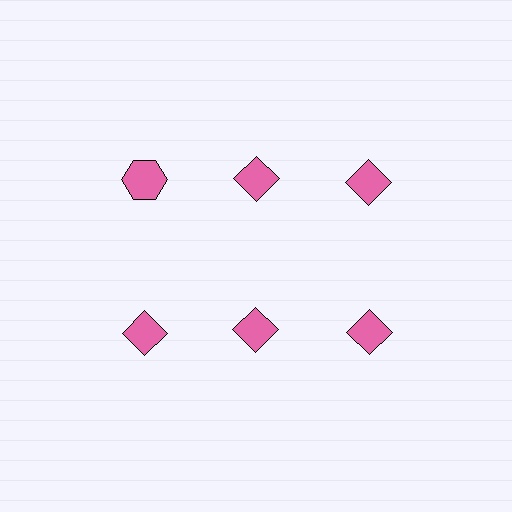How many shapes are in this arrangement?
There are 6 shapes arranged in a grid pattern.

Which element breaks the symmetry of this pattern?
The pink hexagon in the top row, leftmost column breaks the symmetry. All other shapes are pink diamonds.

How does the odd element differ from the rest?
It has a different shape: hexagon instead of diamond.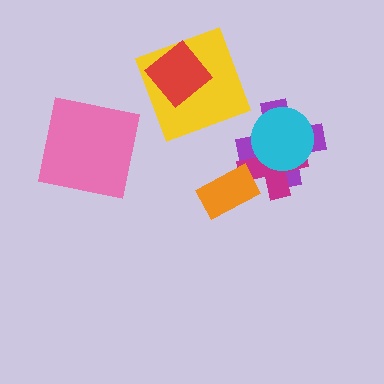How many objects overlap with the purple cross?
2 objects overlap with the purple cross.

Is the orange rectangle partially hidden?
No, no other shape covers it.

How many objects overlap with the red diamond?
1 object overlaps with the red diamond.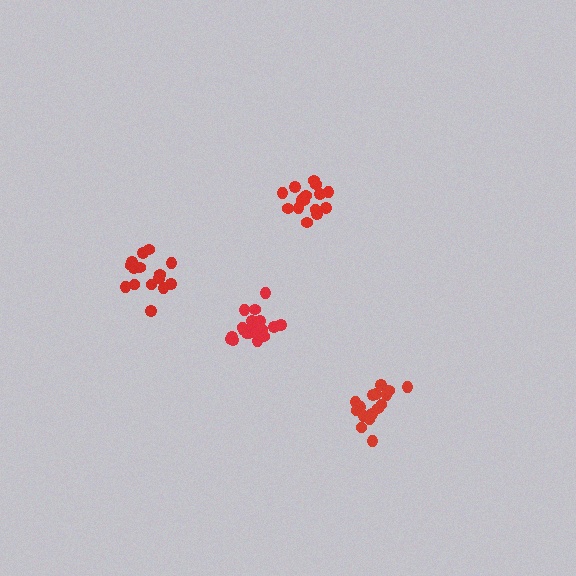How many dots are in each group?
Group 1: 19 dots, Group 2: 16 dots, Group 3: 16 dots, Group 4: 15 dots (66 total).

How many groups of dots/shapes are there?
There are 4 groups.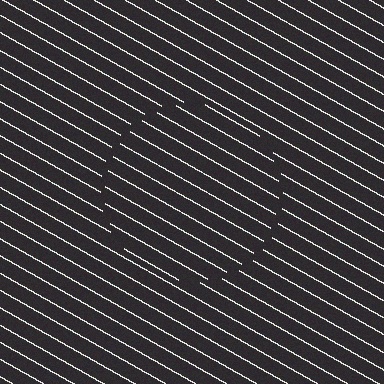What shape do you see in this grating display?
An illusory circle. The interior of the shape contains the same grating, shifted by half a period — the contour is defined by the phase discontinuity where line-ends from the inner and outer gratings abut.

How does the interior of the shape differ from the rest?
The interior of the shape contains the same grating, shifted by half a period — the contour is defined by the phase discontinuity where line-ends from the inner and outer gratings abut.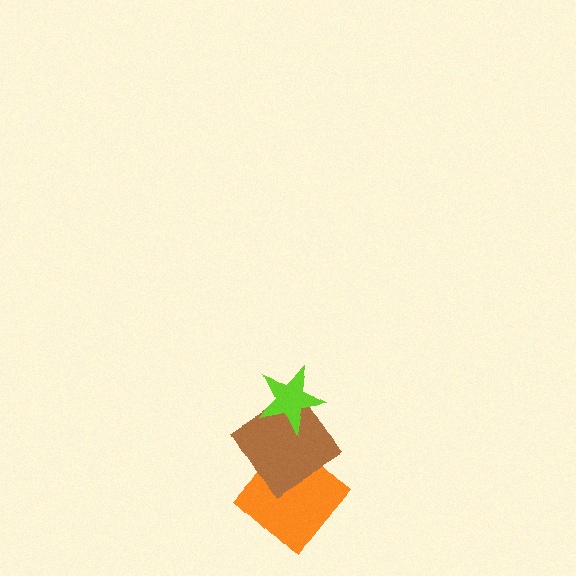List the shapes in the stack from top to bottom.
From top to bottom: the lime star, the brown diamond, the orange diamond.